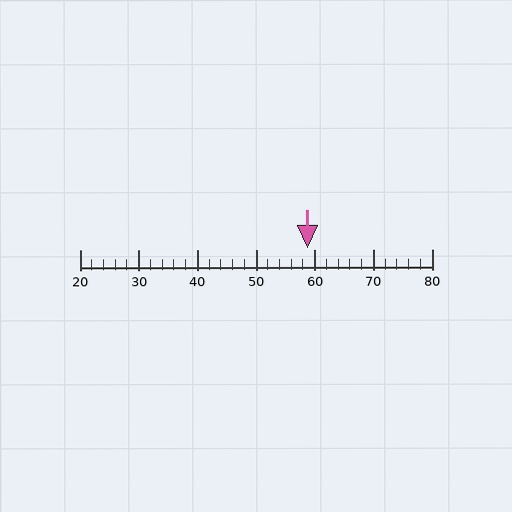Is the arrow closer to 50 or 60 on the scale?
The arrow is closer to 60.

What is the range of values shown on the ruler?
The ruler shows values from 20 to 80.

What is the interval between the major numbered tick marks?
The major tick marks are spaced 10 units apart.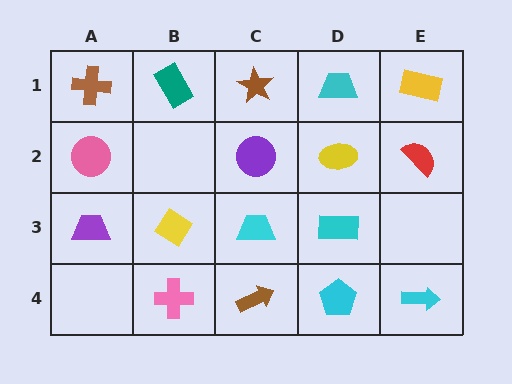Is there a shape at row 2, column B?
No, that cell is empty.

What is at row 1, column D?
A cyan trapezoid.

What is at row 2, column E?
A red semicircle.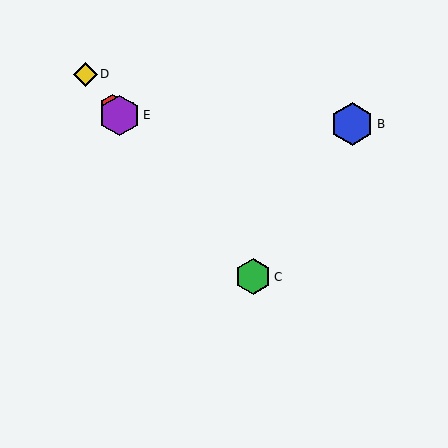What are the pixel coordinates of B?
Object B is at (352, 124).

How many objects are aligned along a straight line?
4 objects (A, C, D, E) are aligned along a straight line.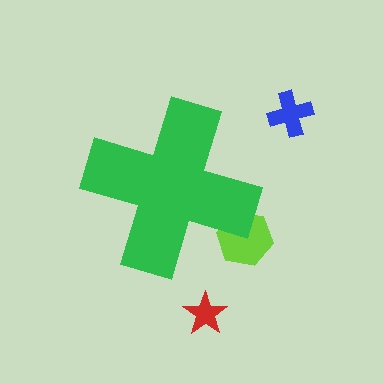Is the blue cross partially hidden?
No, the blue cross is fully visible.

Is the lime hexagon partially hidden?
Yes, the lime hexagon is partially hidden behind the green cross.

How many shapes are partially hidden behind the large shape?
1 shape is partially hidden.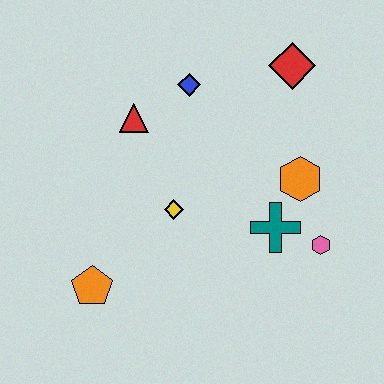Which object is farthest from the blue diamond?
The orange pentagon is farthest from the blue diamond.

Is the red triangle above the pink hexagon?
Yes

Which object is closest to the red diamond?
The blue diamond is closest to the red diamond.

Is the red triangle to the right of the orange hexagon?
No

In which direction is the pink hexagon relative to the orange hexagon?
The pink hexagon is below the orange hexagon.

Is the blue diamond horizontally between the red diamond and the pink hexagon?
No